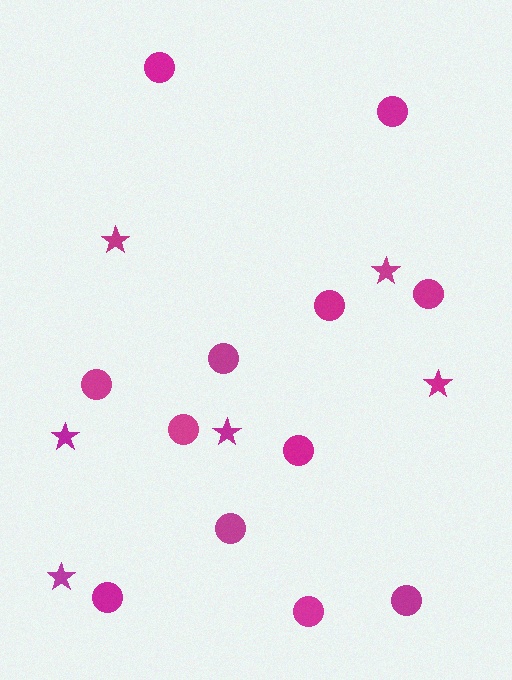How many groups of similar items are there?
There are 2 groups: one group of circles (12) and one group of stars (6).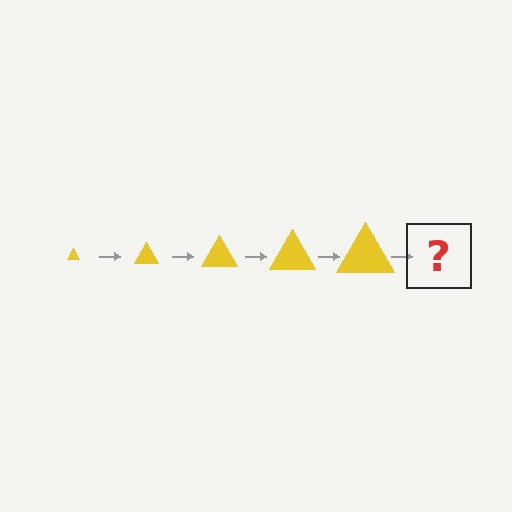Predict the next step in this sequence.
The next step is a yellow triangle, larger than the previous one.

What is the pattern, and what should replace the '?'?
The pattern is that the triangle gets progressively larger each step. The '?' should be a yellow triangle, larger than the previous one.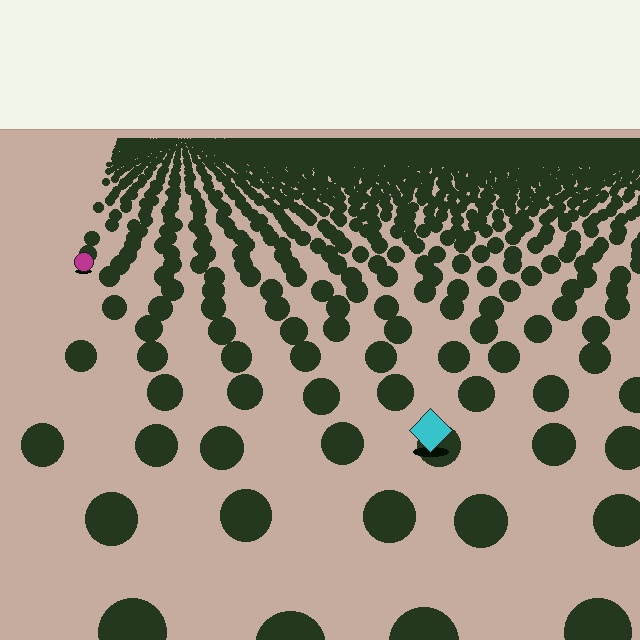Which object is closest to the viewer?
The cyan diamond is closest. The texture marks near it are larger and more spread out.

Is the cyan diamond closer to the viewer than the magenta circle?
Yes. The cyan diamond is closer — you can tell from the texture gradient: the ground texture is coarser near it.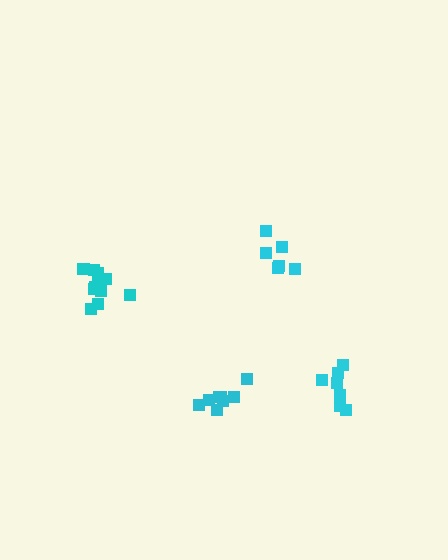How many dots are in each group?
Group 1: 12 dots, Group 2: 8 dots, Group 3: 6 dots, Group 4: 7 dots (33 total).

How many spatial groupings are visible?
There are 4 spatial groupings.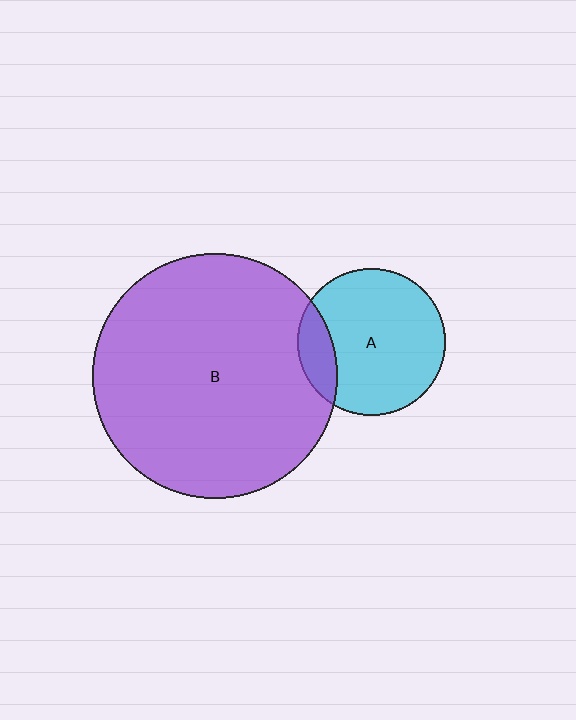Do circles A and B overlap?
Yes.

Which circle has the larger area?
Circle B (purple).